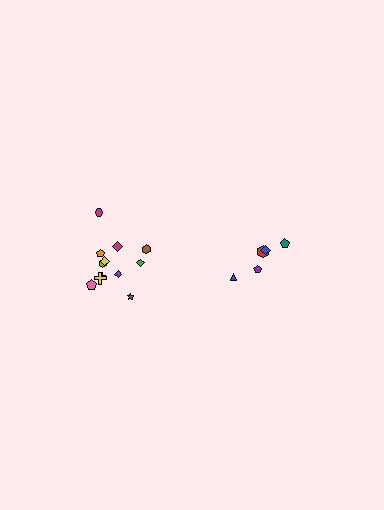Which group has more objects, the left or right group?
The left group.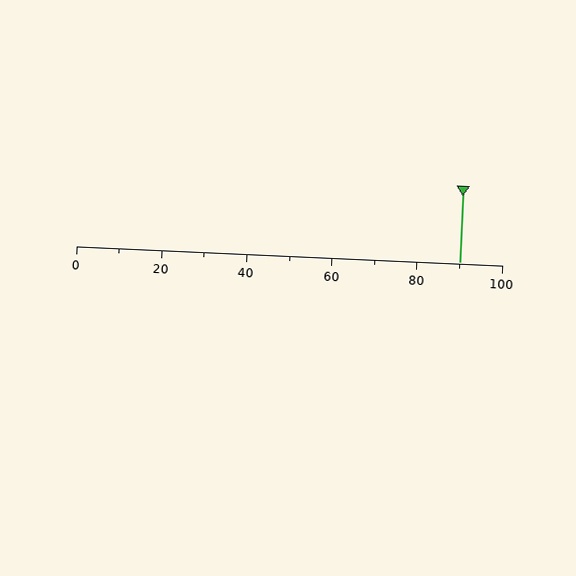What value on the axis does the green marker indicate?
The marker indicates approximately 90.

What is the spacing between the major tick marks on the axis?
The major ticks are spaced 20 apart.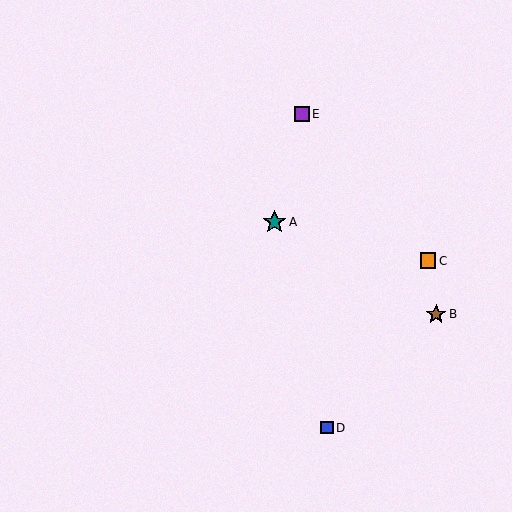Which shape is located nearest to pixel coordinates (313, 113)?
The purple square (labeled E) at (302, 114) is nearest to that location.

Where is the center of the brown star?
The center of the brown star is at (436, 314).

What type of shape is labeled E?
Shape E is a purple square.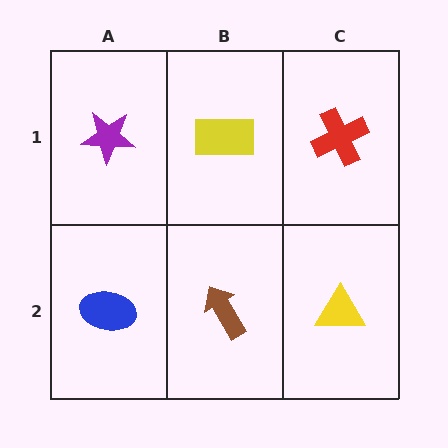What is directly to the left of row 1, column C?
A yellow rectangle.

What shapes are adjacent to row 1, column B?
A brown arrow (row 2, column B), a purple star (row 1, column A), a red cross (row 1, column C).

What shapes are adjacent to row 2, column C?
A red cross (row 1, column C), a brown arrow (row 2, column B).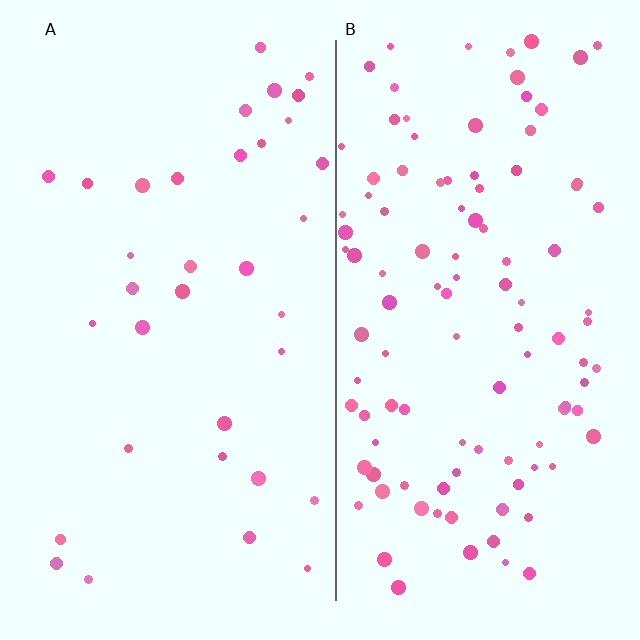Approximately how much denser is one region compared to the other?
Approximately 3.2× — region B over region A.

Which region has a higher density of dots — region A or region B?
B (the right).